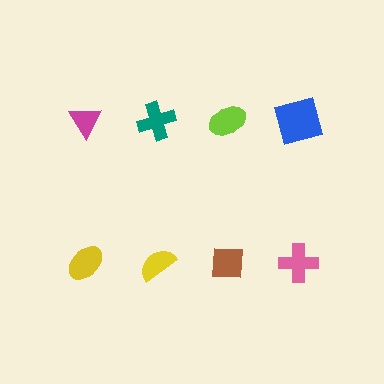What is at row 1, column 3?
A lime ellipse.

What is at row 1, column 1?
A magenta triangle.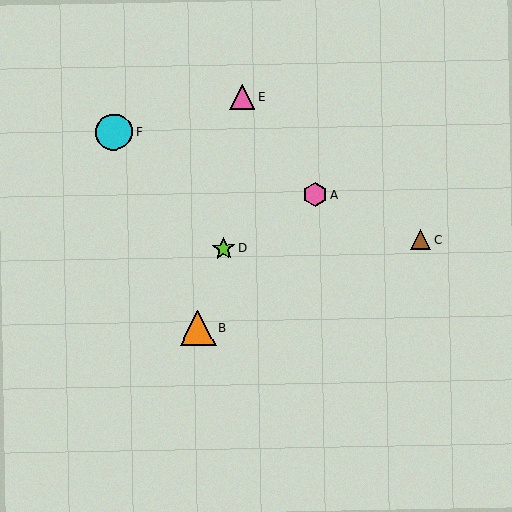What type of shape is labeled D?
Shape D is a lime star.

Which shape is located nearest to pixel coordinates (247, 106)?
The pink triangle (labeled E) at (242, 97) is nearest to that location.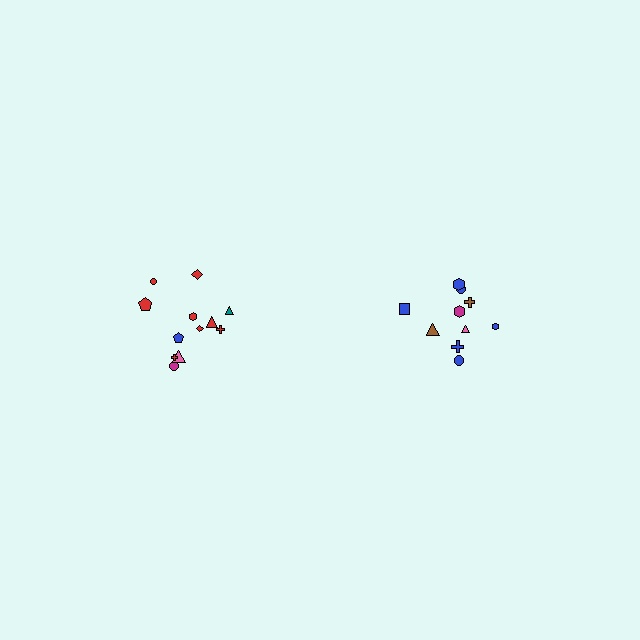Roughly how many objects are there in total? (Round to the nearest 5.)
Roughly 20 objects in total.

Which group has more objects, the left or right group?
The left group.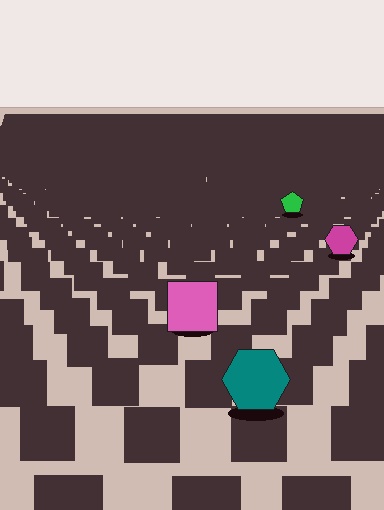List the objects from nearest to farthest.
From nearest to farthest: the teal hexagon, the pink square, the magenta hexagon, the green pentagon.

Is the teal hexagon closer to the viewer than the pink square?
Yes. The teal hexagon is closer — you can tell from the texture gradient: the ground texture is coarser near it.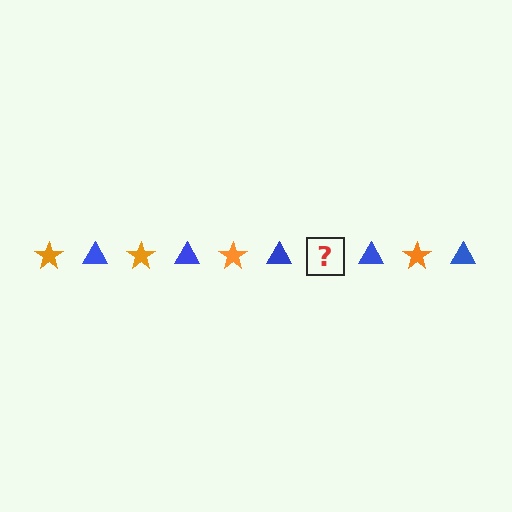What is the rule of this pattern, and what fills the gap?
The rule is that the pattern alternates between orange star and blue triangle. The gap should be filled with an orange star.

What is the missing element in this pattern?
The missing element is an orange star.